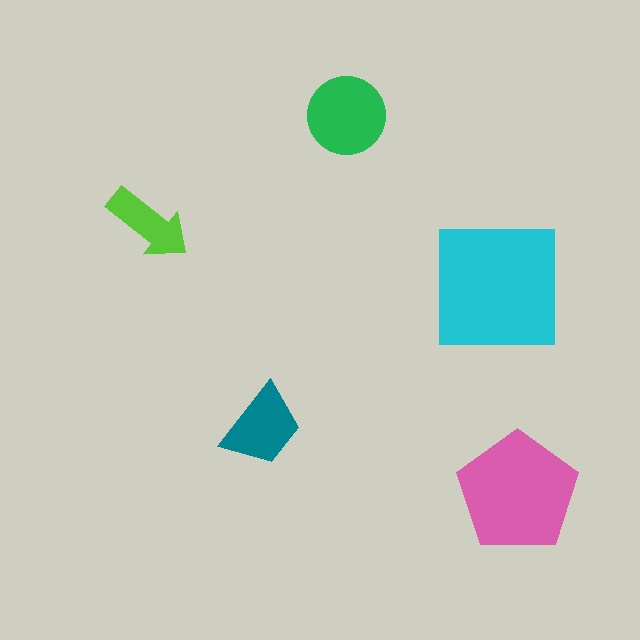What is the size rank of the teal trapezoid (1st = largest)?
4th.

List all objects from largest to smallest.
The cyan square, the pink pentagon, the green circle, the teal trapezoid, the lime arrow.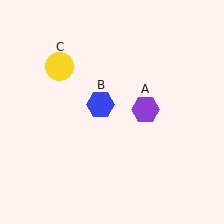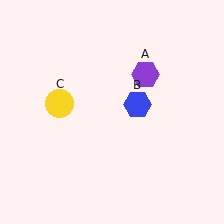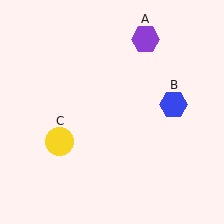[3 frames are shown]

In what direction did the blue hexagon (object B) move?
The blue hexagon (object B) moved right.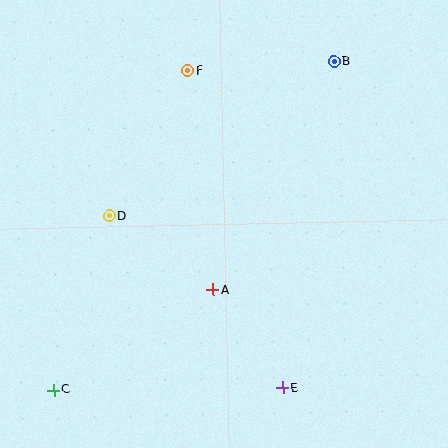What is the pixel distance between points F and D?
The distance between F and D is 166 pixels.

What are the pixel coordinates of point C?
Point C is at (54, 390).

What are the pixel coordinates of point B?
Point B is at (334, 61).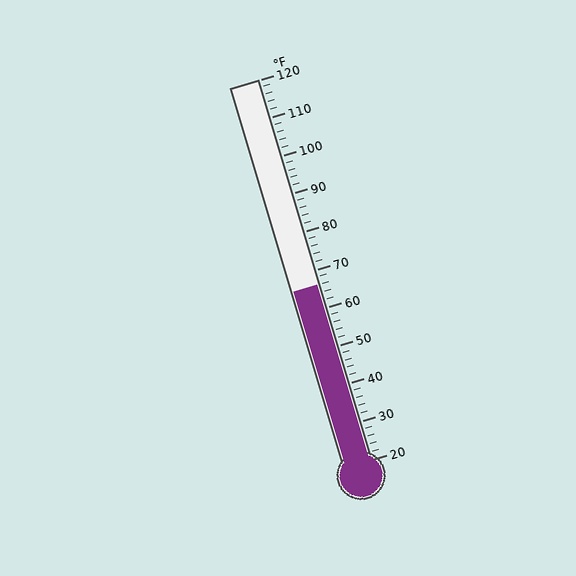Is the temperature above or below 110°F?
The temperature is below 110°F.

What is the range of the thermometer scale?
The thermometer scale ranges from 20°F to 120°F.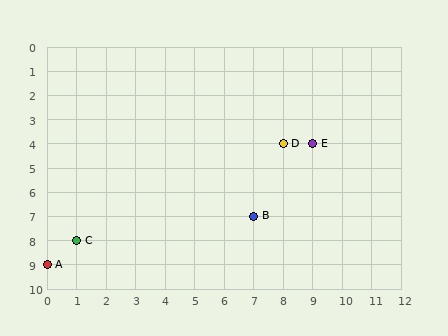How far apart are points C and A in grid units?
Points C and A are 1 column and 1 row apart (about 1.4 grid units diagonally).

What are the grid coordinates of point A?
Point A is at grid coordinates (0, 9).